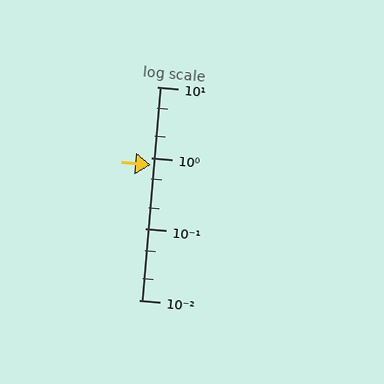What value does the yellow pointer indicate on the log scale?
The pointer indicates approximately 0.79.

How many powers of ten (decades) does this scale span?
The scale spans 3 decades, from 0.01 to 10.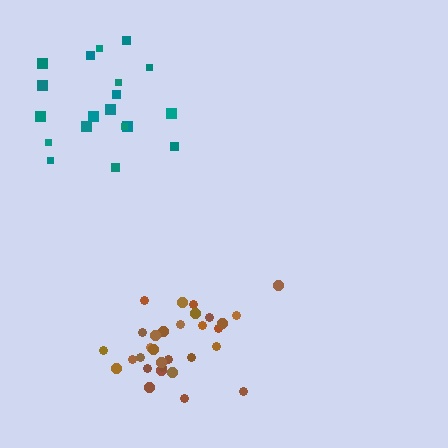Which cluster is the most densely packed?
Brown.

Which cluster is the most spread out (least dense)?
Teal.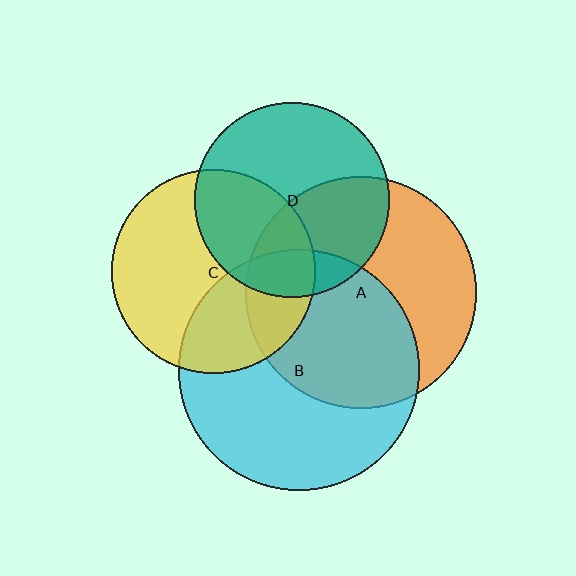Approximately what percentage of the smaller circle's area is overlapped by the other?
Approximately 40%.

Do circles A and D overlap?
Yes.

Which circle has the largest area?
Circle B (cyan).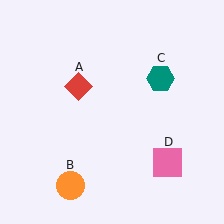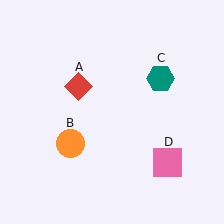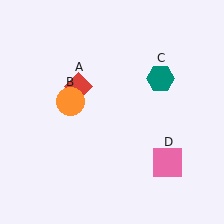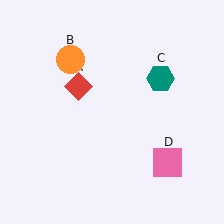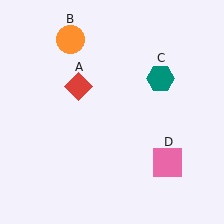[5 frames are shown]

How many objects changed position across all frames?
1 object changed position: orange circle (object B).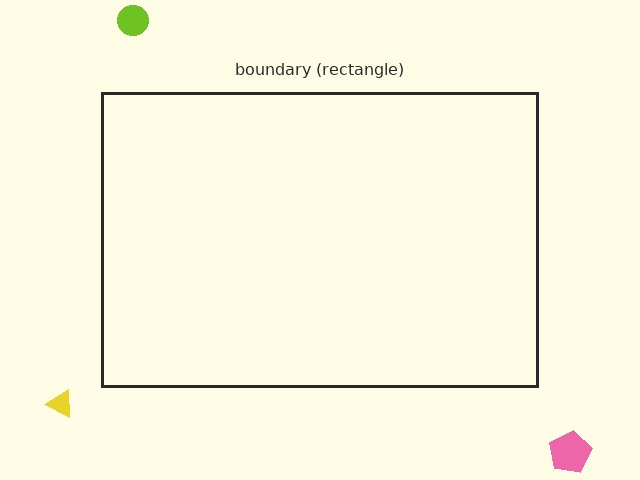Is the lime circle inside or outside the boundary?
Outside.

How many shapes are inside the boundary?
0 inside, 3 outside.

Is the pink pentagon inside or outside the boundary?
Outside.